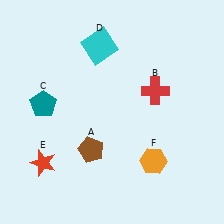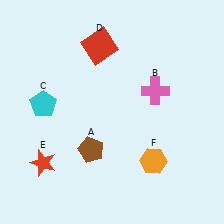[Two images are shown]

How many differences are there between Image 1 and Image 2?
There are 3 differences between the two images.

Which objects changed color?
B changed from red to pink. C changed from teal to cyan. D changed from cyan to red.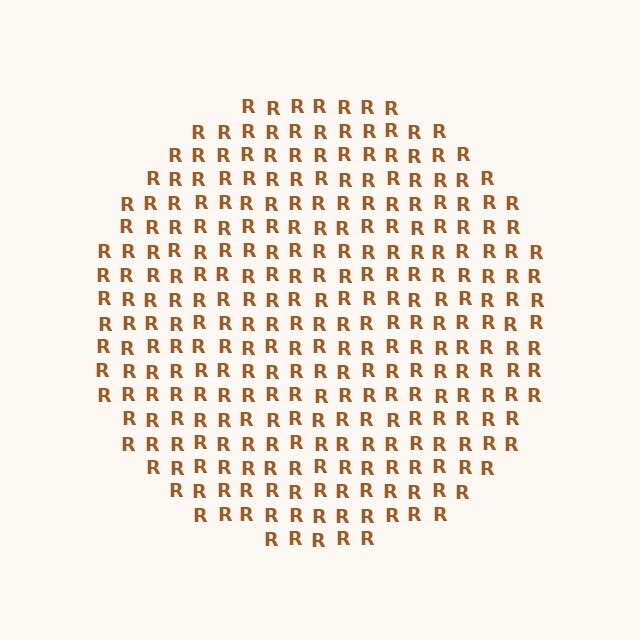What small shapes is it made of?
It is made of small letter R's.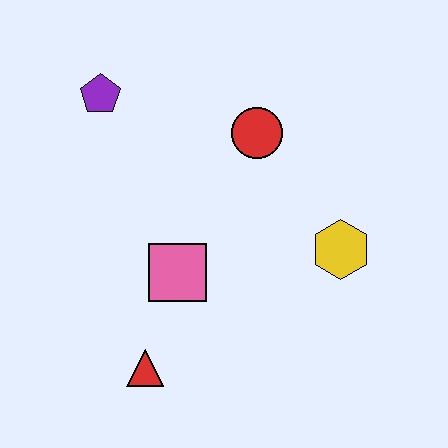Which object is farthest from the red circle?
The red triangle is farthest from the red circle.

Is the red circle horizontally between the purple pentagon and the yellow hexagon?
Yes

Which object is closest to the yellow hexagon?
The red circle is closest to the yellow hexagon.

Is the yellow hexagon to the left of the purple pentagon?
No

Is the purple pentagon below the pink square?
No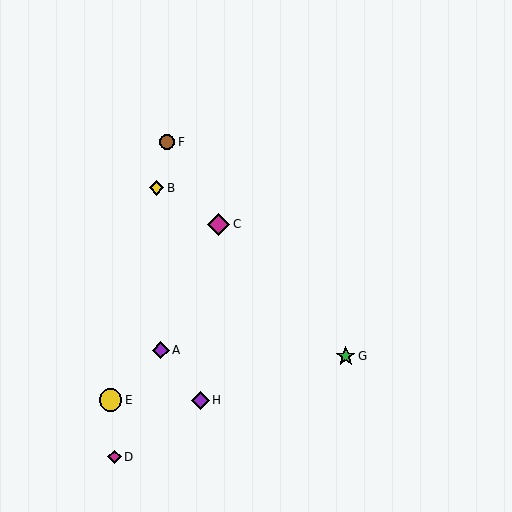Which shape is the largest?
The yellow circle (labeled E) is the largest.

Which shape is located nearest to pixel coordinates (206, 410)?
The purple diamond (labeled H) at (200, 400) is nearest to that location.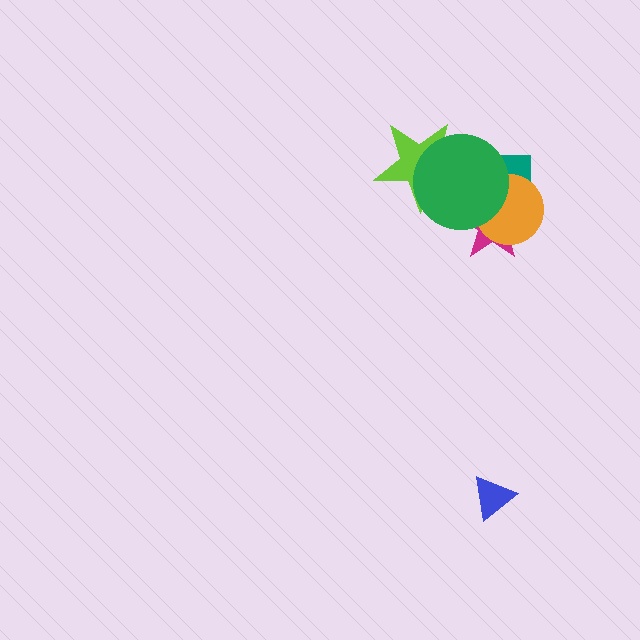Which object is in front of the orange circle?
The green circle is in front of the orange circle.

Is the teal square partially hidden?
Yes, it is partially covered by another shape.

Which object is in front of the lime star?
The green circle is in front of the lime star.